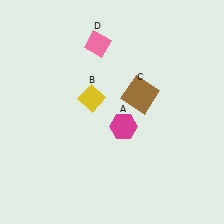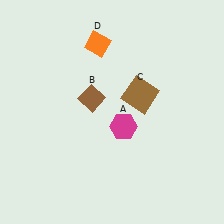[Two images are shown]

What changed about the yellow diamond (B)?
In Image 1, B is yellow. In Image 2, it changed to brown.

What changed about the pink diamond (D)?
In Image 1, D is pink. In Image 2, it changed to orange.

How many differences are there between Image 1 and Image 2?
There are 2 differences between the two images.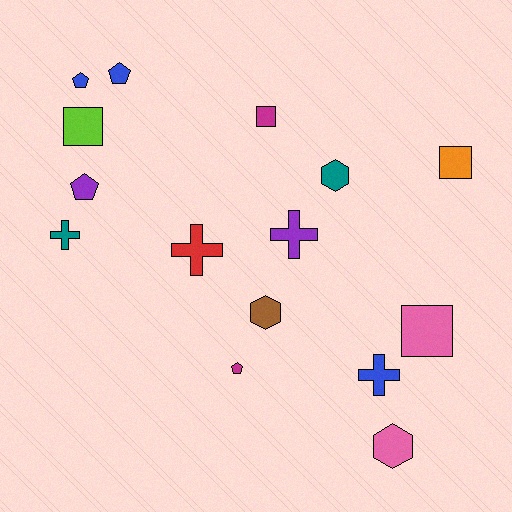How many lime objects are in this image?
There is 1 lime object.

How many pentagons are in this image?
There are 4 pentagons.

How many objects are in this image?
There are 15 objects.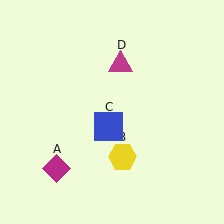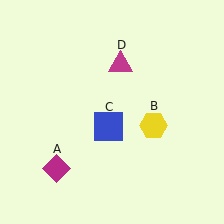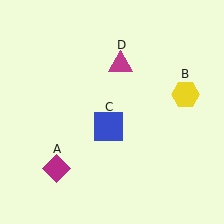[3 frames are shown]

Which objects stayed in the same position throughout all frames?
Magenta diamond (object A) and blue square (object C) and magenta triangle (object D) remained stationary.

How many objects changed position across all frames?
1 object changed position: yellow hexagon (object B).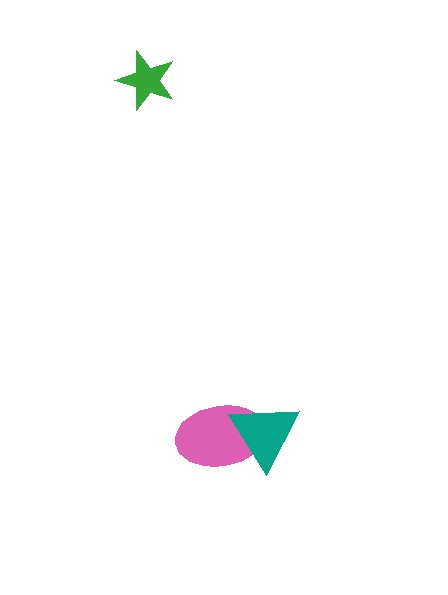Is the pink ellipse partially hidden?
Yes, it is partially covered by another shape.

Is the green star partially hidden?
No, no other shape covers it.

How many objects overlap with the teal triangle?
1 object overlaps with the teal triangle.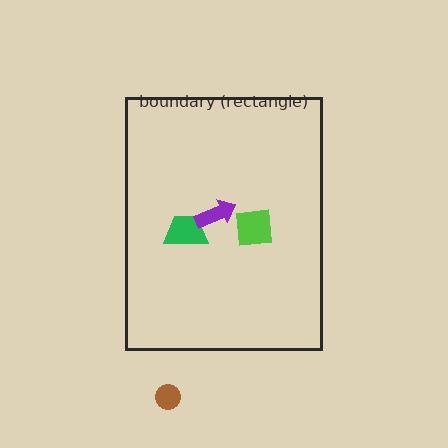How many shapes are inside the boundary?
3 inside, 1 outside.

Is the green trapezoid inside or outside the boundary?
Inside.